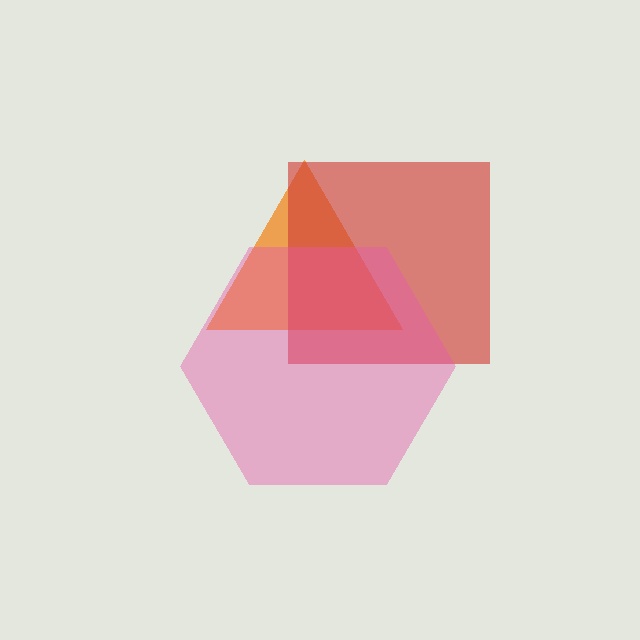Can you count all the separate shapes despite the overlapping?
Yes, there are 3 separate shapes.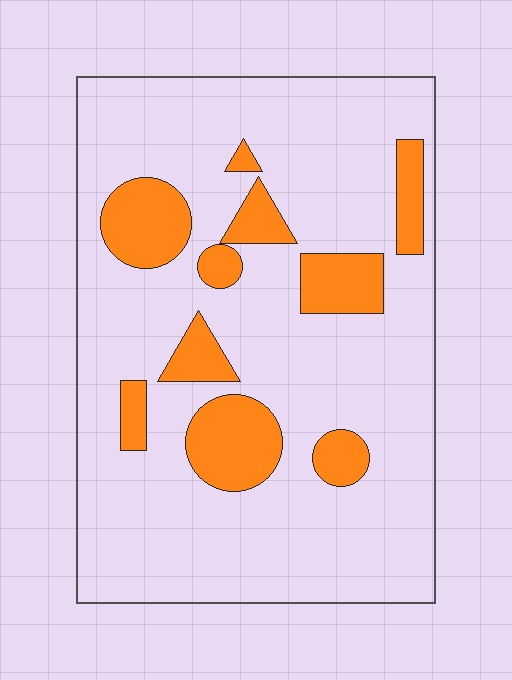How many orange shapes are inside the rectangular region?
10.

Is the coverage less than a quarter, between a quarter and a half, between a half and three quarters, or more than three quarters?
Less than a quarter.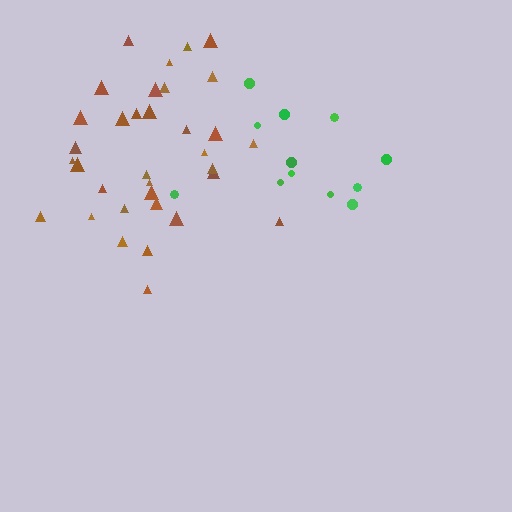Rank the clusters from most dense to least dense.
brown, green.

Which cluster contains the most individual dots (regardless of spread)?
Brown (34).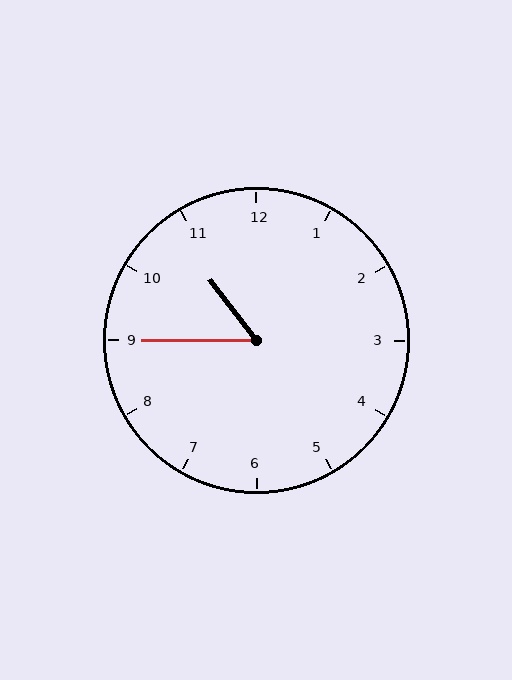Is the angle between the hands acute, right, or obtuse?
It is acute.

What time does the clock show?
10:45.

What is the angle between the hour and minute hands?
Approximately 52 degrees.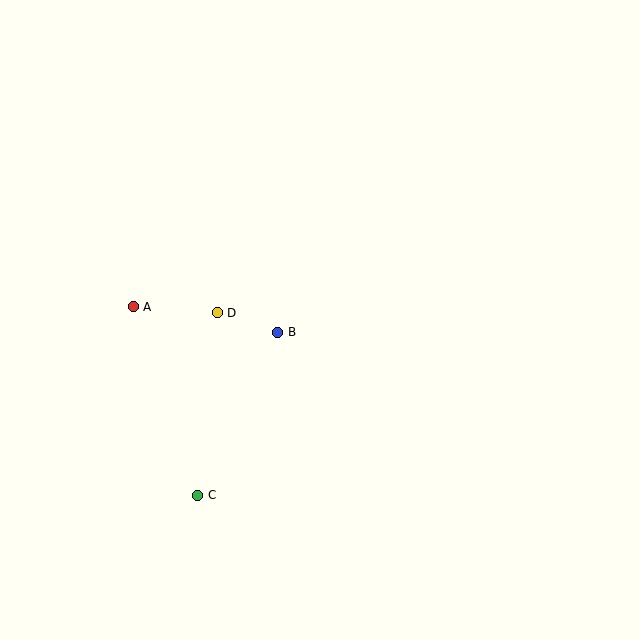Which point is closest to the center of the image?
Point B at (278, 332) is closest to the center.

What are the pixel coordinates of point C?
Point C is at (198, 495).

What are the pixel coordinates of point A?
Point A is at (133, 307).